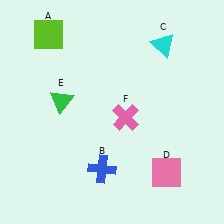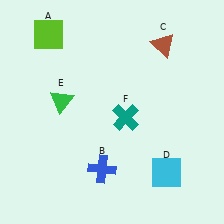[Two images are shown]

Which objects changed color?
C changed from cyan to brown. D changed from pink to cyan. F changed from pink to teal.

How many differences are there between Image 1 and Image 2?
There are 3 differences between the two images.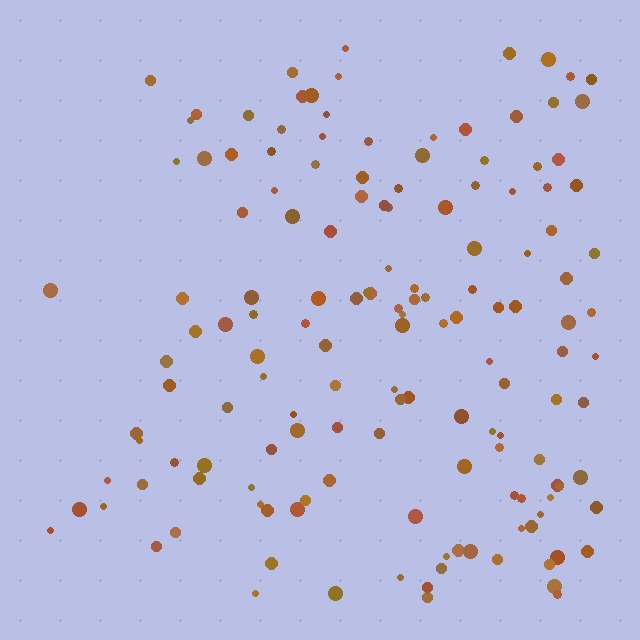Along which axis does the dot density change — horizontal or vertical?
Horizontal.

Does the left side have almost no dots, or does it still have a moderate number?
Still a moderate number, just noticeably fewer than the right.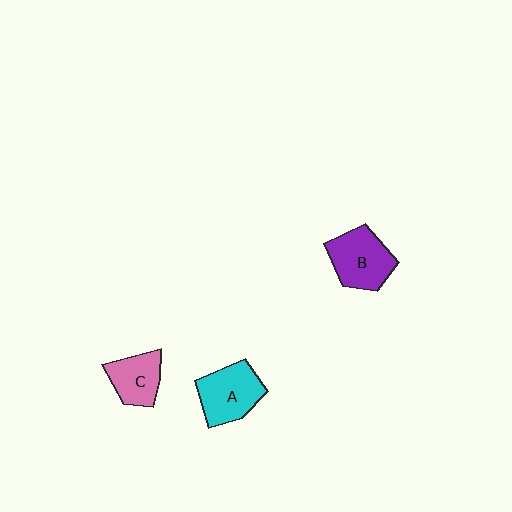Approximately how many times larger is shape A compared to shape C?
Approximately 1.3 times.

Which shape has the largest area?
Shape B (purple).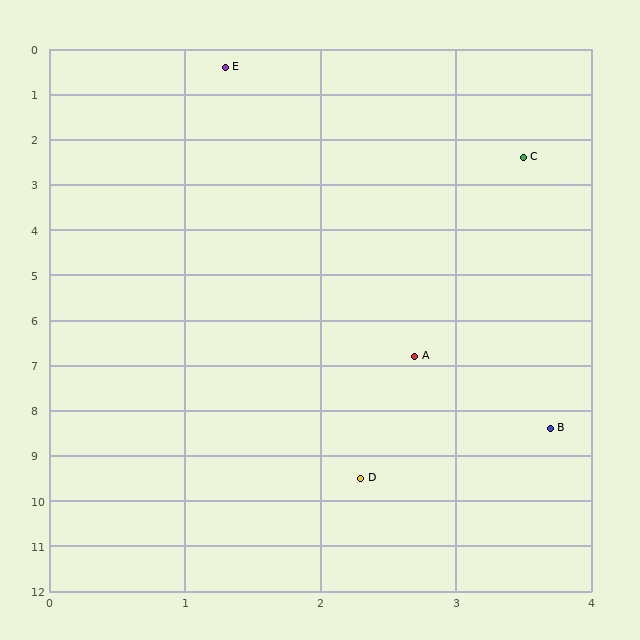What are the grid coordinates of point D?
Point D is at approximately (2.3, 9.5).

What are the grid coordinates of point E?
Point E is at approximately (1.3, 0.4).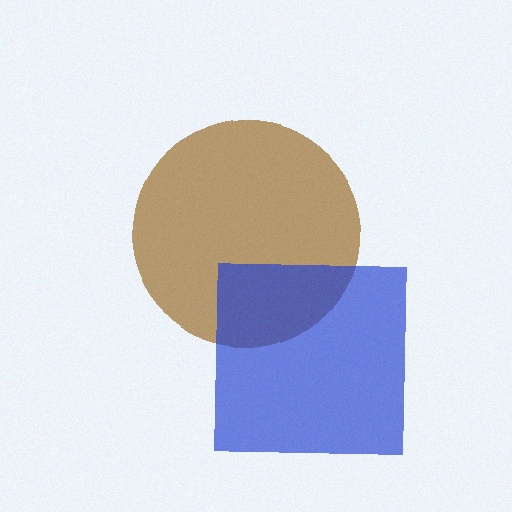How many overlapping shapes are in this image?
There are 2 overlapping shapes in the image.